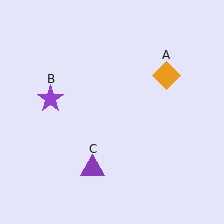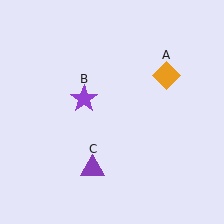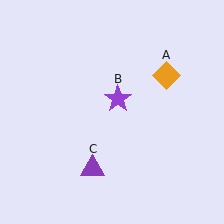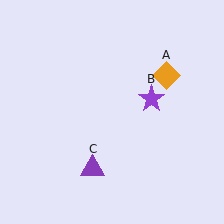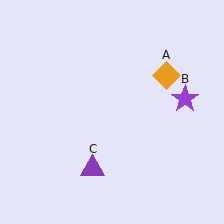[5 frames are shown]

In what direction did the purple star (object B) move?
The purple star (object B) moved right.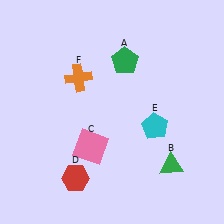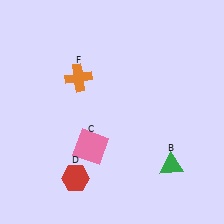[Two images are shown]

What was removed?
The cyan pentagon (E), the green pentagon (A) were removed in Image 2.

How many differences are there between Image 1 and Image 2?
There are 2 differences between the two images.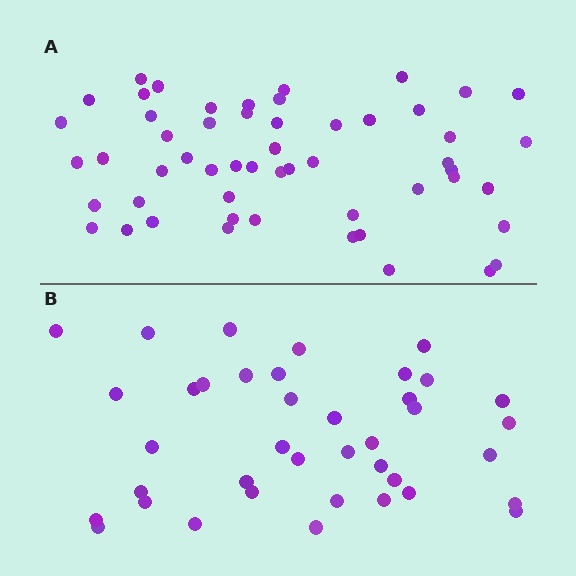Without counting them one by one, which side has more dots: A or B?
Region A (the top region) has more dots.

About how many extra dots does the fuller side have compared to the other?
Region A has approximately 15 more dots than region B.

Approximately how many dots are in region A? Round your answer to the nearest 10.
About 50 dots. (The exact count is 54, which rounds to 50.)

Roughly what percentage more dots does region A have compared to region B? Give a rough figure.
About 40% more.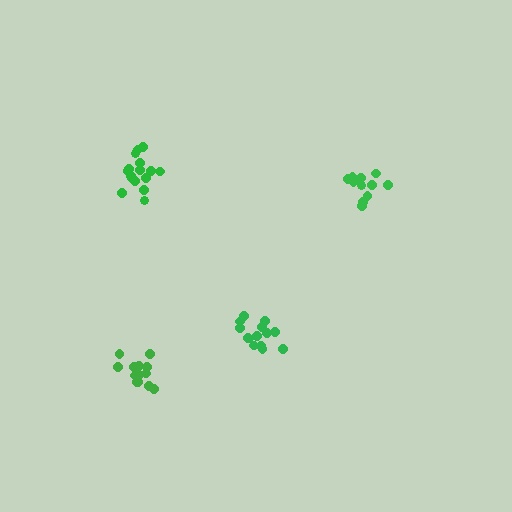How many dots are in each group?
Group 1: 12 dots, Group 2: 13 dots, Group 3: 16 dots, Group 4: 14 dots (55 total).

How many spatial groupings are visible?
There are 4 spatial groupings.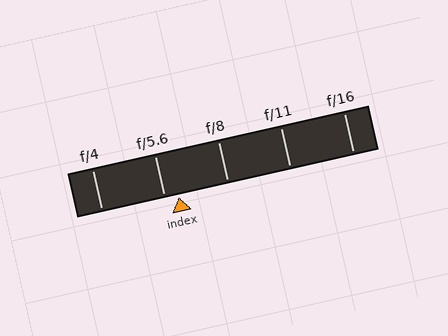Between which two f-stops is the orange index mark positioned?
The index mark is between f/5.6 and f/8.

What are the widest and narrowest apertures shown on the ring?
The widest aperture shown is f/4 and the narrowest is f/16.